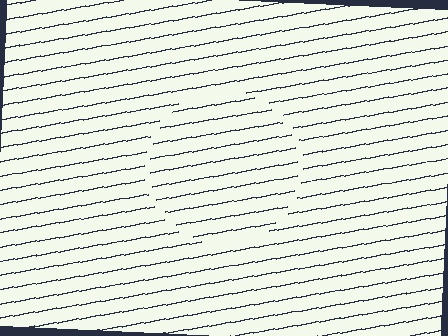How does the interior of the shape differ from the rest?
The interior of the shape contains the same grating, shifted by half a period — the contour is defined by the phase discontinuity where line-ends from the inner and outer gratings abut.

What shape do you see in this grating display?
An illusory circle. The interior of the shape contains the same grating, shifted by half a period — the contour is defined by the phase discontinuity where line-ends from the inner and outer gratings abut.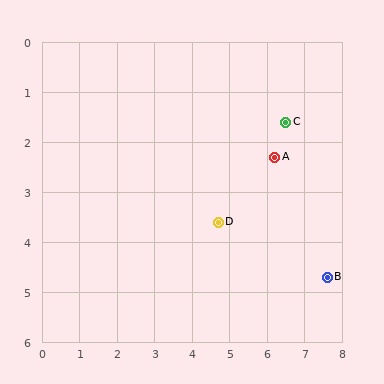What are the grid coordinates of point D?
Point D is at approximately (4.7, 3.6).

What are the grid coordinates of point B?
Point B is at approximately (7.6, 4.7).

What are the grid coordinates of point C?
Point C is at approximately (6.5, 1.6).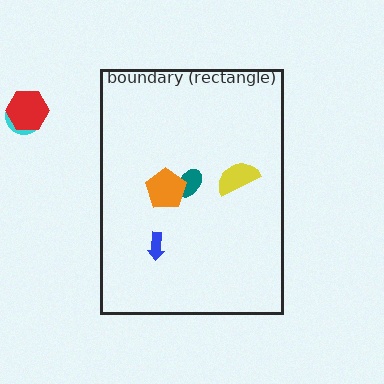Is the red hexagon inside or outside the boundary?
Outside.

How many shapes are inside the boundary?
4 inside, 2 outside.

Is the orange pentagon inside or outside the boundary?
Inside.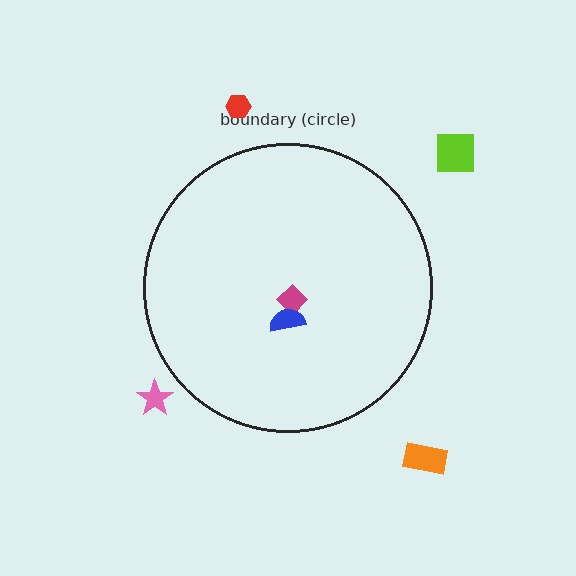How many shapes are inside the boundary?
2 inside, 4 outside.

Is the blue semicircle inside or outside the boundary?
Inside.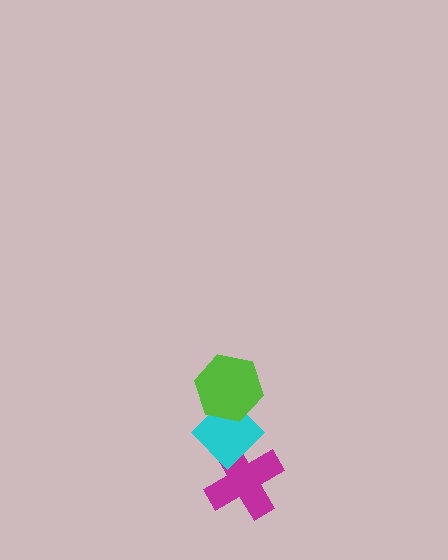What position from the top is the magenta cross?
The magenta cross is 3rd from the top.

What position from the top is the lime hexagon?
The lime hexagon is 1st from the top.